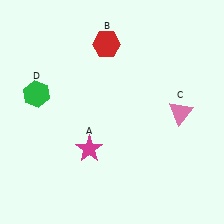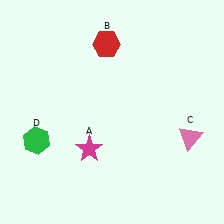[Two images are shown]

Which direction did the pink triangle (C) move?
The pink triangle (C) moved down.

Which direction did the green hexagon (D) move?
The green hexagon (D) moved down.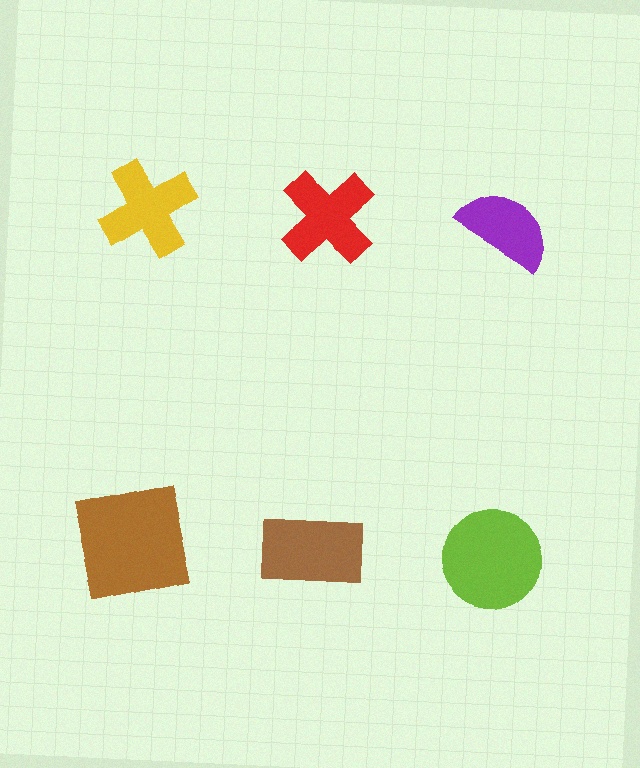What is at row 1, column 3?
A purple semicircle.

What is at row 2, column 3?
A lime circle.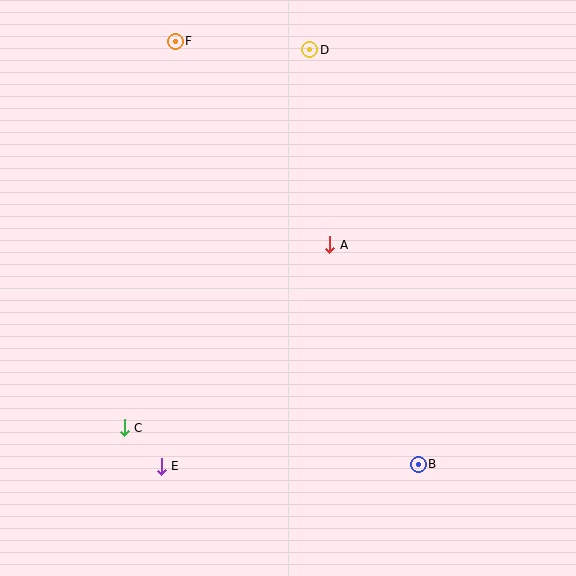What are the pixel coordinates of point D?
Point D is at (310, 50).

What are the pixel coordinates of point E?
Point E is at (161, 466).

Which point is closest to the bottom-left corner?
Point C is closest to the bottom-left corner.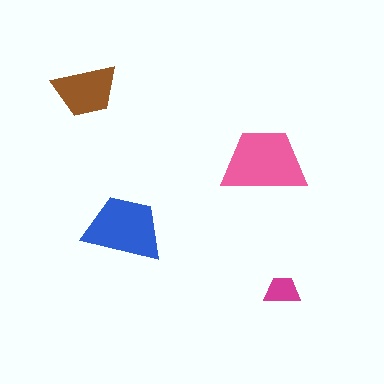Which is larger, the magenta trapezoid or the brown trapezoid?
The brown one.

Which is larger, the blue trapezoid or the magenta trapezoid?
The blue one.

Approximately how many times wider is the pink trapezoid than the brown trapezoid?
About 1.5 times wider.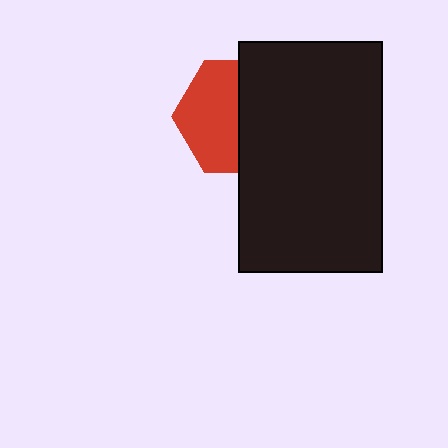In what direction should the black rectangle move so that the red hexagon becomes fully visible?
The black rectangle should move right. That is the shortest direction to clear the overlap and leave the red hexagon fully visible.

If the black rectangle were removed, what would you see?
You would see the complete red hexagon.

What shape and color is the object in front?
The object in front is a black rectangle.